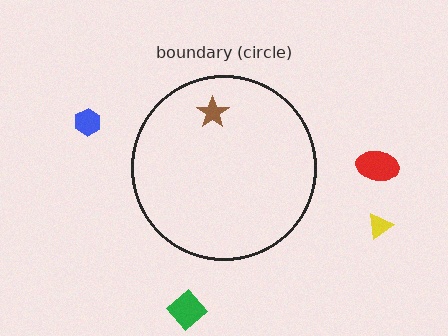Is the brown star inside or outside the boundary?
Inside.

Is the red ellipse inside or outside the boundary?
Outside.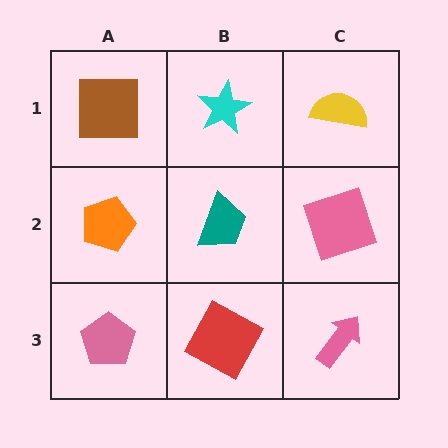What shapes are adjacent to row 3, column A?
An orange pentagon (row 2, column A), a red square (row 3, column B).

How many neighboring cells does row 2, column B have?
4.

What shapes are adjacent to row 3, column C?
A pink square (row 2, column C), a red square (row 3, column B).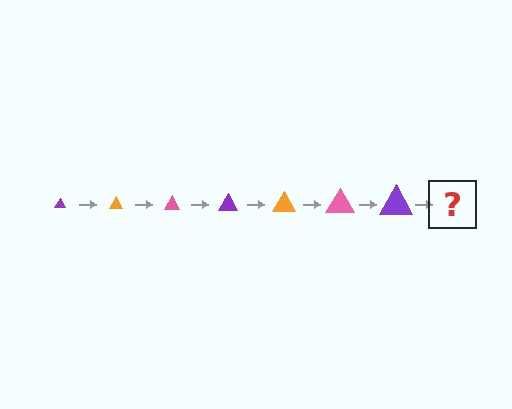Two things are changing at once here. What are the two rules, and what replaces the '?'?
The two rules are that the triangle grows larger each step and the color cycles through purple, orange, and pink. The '?' should be an orange triangle, larger than the previous one.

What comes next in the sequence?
The next element should be an orange triangle, larger than the previous one.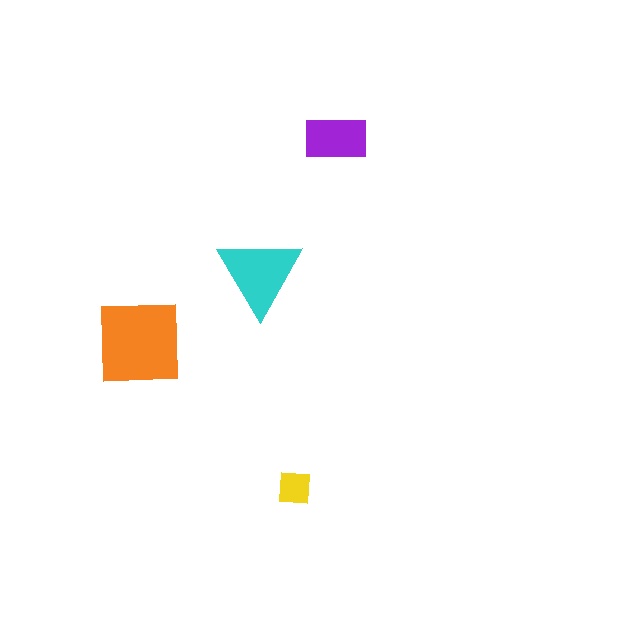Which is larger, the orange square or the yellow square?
The orange square.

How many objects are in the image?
There are 4 objects in the image.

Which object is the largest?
The orange square.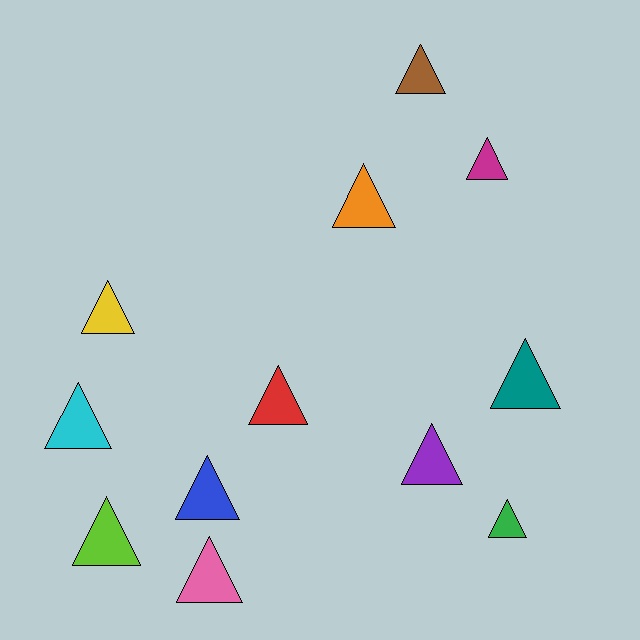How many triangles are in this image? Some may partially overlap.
There are 12 triangles.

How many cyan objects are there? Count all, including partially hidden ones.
There is 1 cyan object.